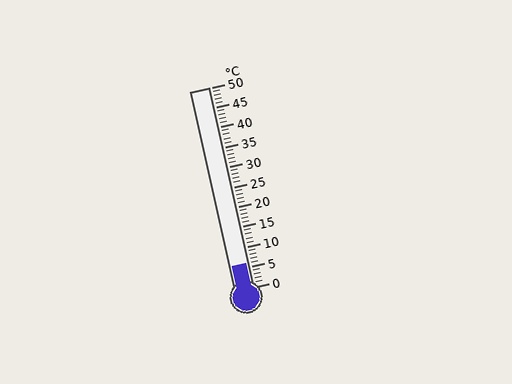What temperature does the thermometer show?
The thermometer shows approximately 6°C.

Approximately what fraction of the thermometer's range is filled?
The thermometer is filled to approximately 10% of its range.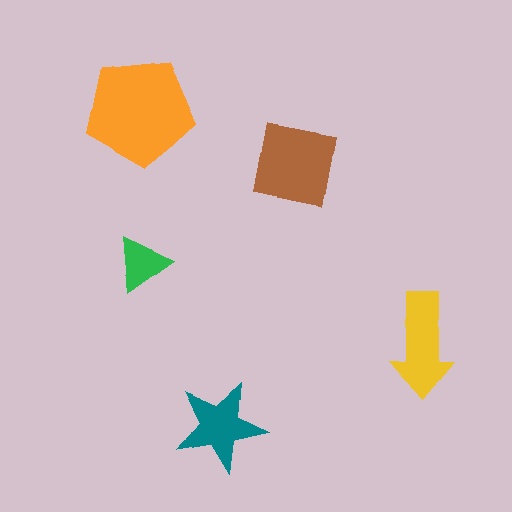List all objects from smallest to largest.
The green triangle, the teal star, the yellow arrow, the brown square, the orange pentagon.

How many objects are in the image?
There are 5 objects in the image.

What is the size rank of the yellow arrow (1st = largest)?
3rd.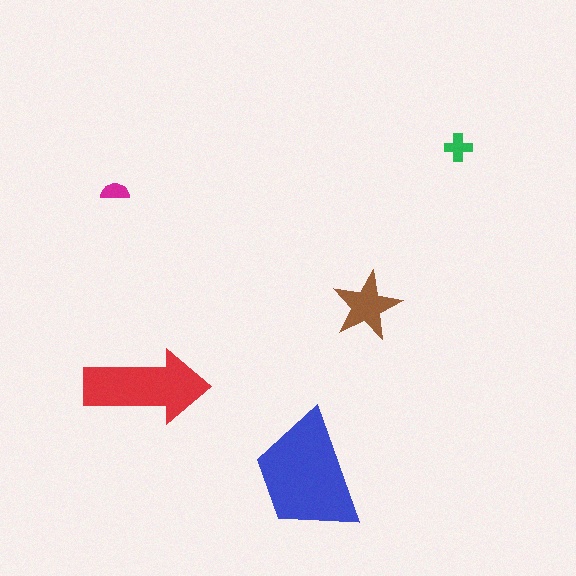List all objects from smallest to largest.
The magenta semicircle, the green cross, the brown star, the red arrow, the blue trapezoid.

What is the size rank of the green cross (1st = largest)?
4th.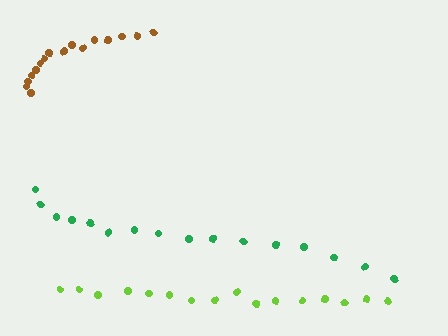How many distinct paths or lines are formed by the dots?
There are 3 distinct paths.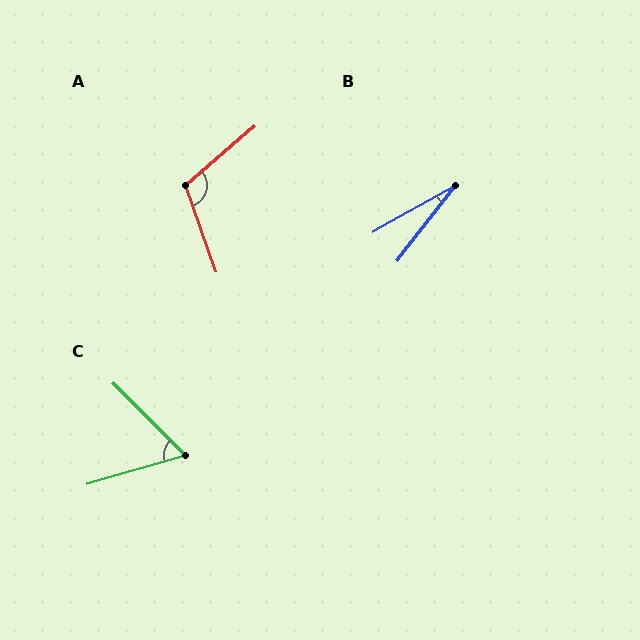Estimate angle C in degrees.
Approximately 62 degrees.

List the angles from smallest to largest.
B (23°), C (62°), A (111°).